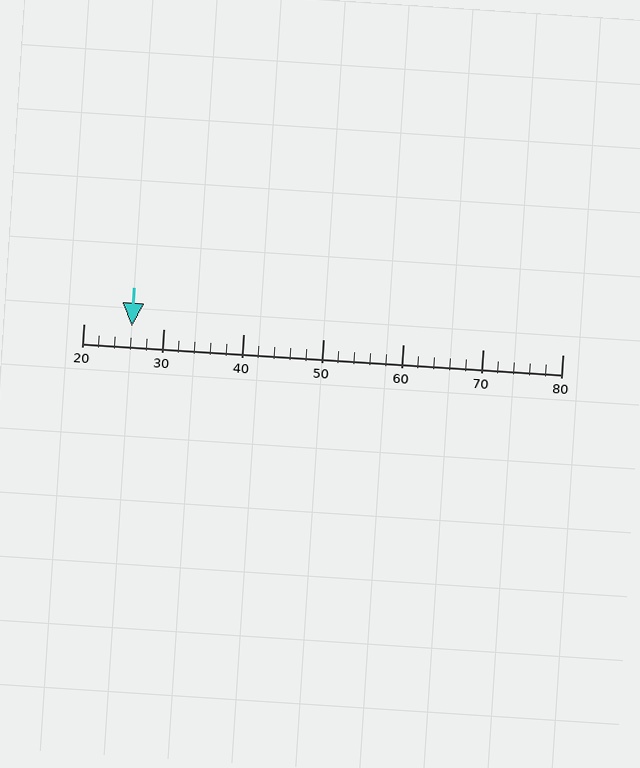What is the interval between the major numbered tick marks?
The major tick marks are spaced 10 units apart.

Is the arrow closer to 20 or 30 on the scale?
The arrow is closer to 30.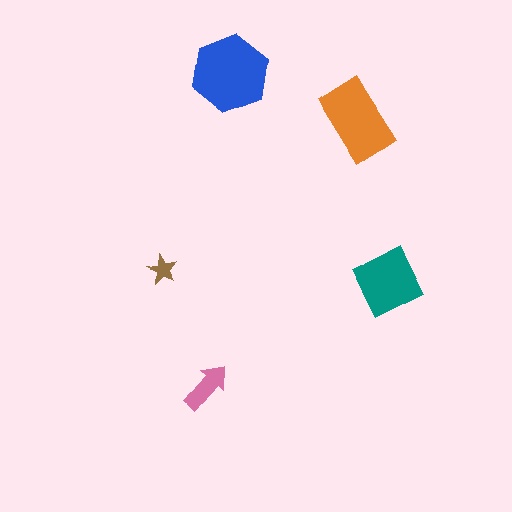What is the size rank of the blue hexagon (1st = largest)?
1st.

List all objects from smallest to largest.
The brown star, the pink arrow, the teal square, the orange rectangle, the blue hexagon.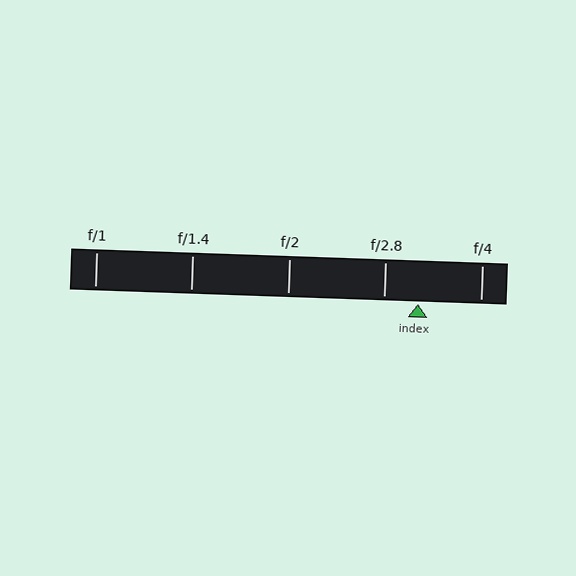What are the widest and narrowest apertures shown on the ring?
The widest aperture shown is f/1 and the narrowest is f/4.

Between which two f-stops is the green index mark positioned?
The index mark is between f/2.8 and f/4.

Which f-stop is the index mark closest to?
The index mark is closest to f/2.8.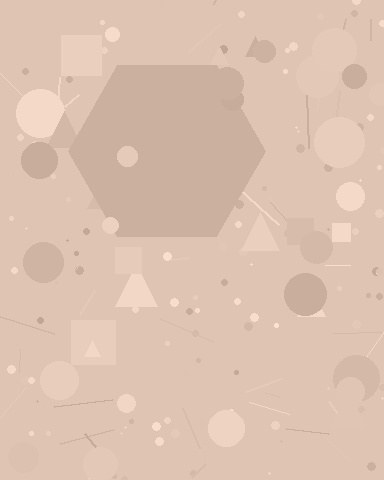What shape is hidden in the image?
A hexagon is hidden in the image.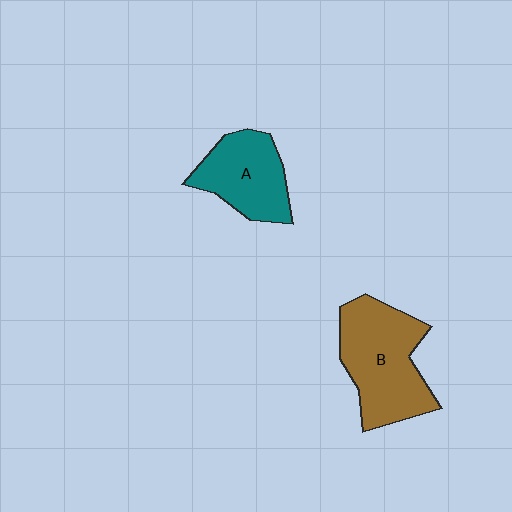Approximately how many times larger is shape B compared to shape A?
Approximately 1.4 times.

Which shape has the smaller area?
Shape A (teal).